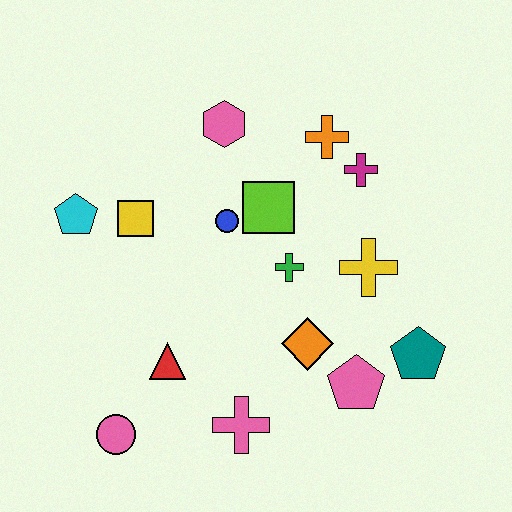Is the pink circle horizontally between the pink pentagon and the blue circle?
No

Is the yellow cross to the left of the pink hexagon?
No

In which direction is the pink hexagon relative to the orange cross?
The pink hexagon is to the left of the orange cross.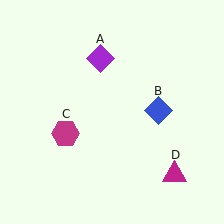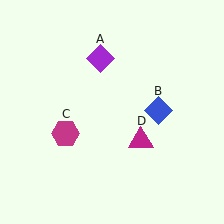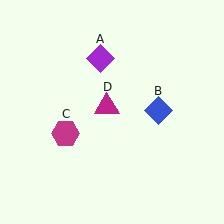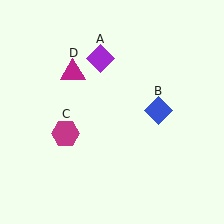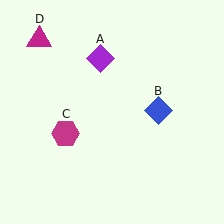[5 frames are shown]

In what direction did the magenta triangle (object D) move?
The magenta triangle (object D) moved up and to the left.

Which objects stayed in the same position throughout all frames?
Purple diamond (object A) and blue diamond (object B) and magenta hexagon (object C) remained stationary.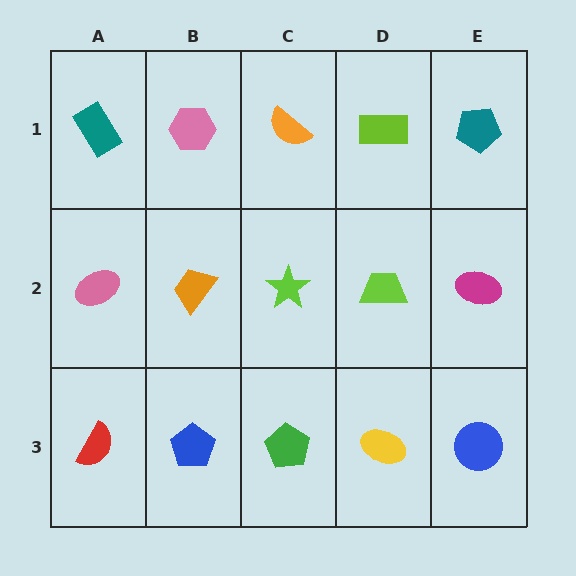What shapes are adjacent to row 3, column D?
A lime trapezoid (row 2, column D), a green pentagon (row 3, column C), a blue circle (row 3, column E).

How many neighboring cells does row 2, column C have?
4.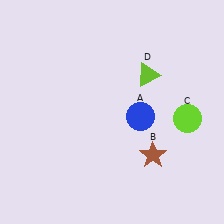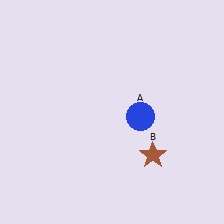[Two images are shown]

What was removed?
The lime circle (C), the lime triangle (D) were removed in Image 2.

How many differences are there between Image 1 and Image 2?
There are 2 differences between the two images.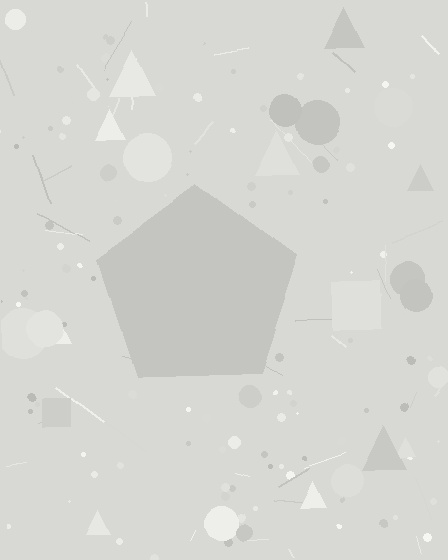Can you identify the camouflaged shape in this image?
The camouflaged shape is a pentagon.